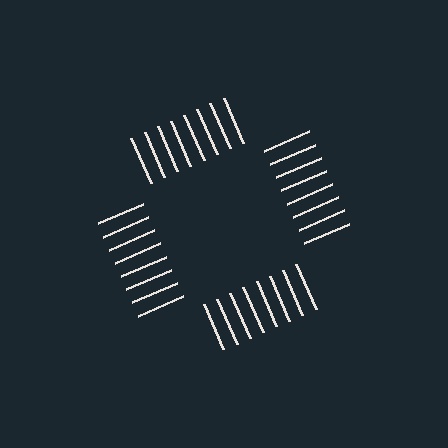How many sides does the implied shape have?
4 sides — the line-ends trace a square.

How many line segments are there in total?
32 — 8 along each of the 4 edges.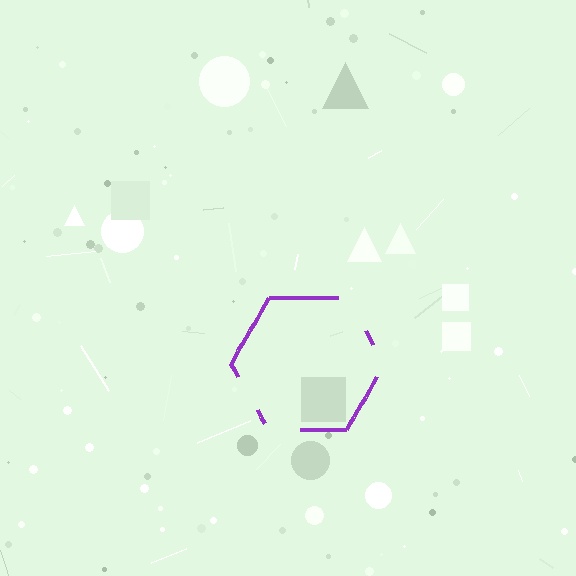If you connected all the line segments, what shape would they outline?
They would outline a hexagon.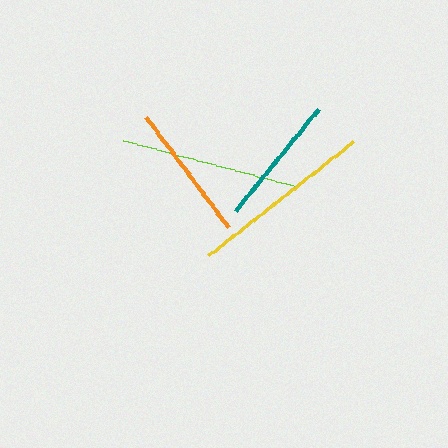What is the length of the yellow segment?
The yellow segment is approximately 184 pixels long.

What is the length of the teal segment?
The teal segment is approximately 131 pixels long.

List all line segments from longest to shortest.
From longest to shortest: yellow, lime, orange, teal.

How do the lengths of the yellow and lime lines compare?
The yellow and lime lines are approximately the same length.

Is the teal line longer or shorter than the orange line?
The orange line is longer than the teal line.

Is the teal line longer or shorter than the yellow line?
The yellow line is longer than the teal line.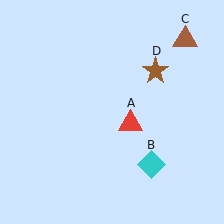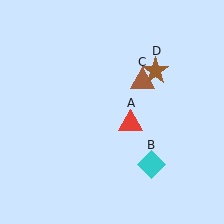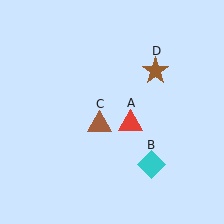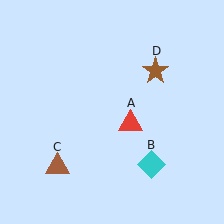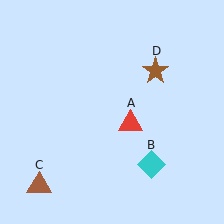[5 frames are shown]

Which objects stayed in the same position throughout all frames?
Red triangle (object A) and cyan diamond (object B) and brown star (object D) remained stationary.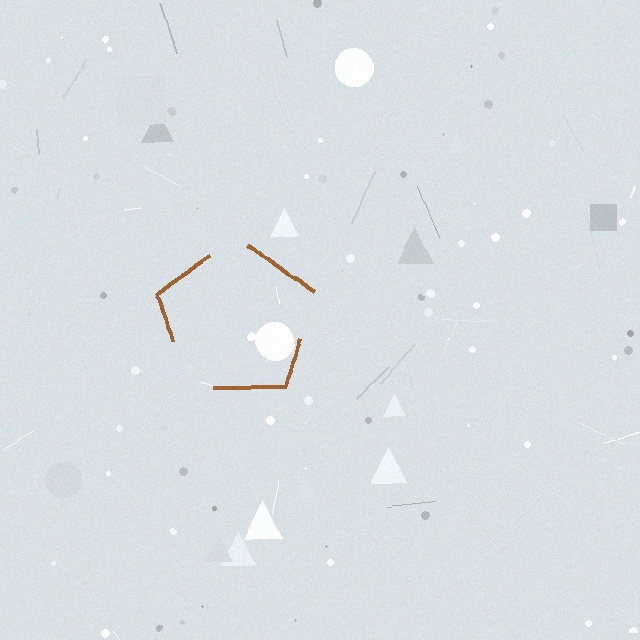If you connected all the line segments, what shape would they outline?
They would outline a pentagon.